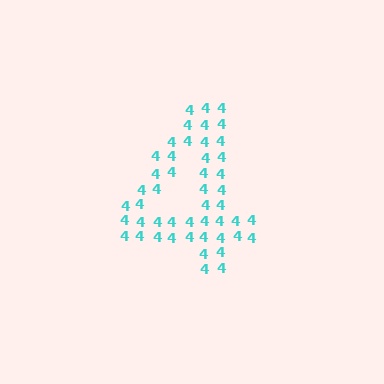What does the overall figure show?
The overall figure shows the digit 4.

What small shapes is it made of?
It is made of small digit 4's.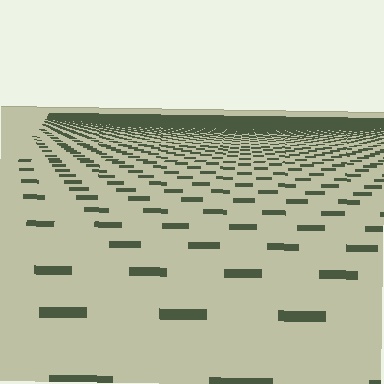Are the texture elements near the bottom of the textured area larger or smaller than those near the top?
Larger. Near the bottom, elements are closer to the viewer and appear at a bigger on-screen size.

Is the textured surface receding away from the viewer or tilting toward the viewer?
The surface is receding away from the viewer. Texture elements get smaller and denser toward the top.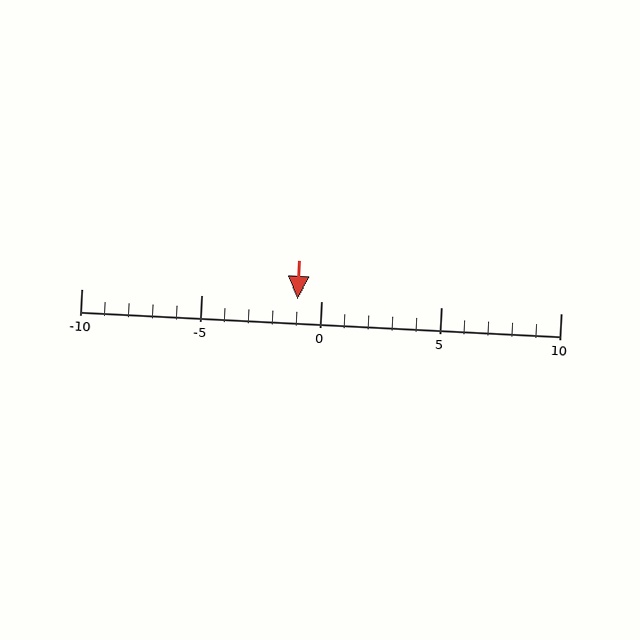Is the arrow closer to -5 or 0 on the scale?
The arrow is closer to 0.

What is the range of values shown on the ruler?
The ruler shows values from -10 to 10.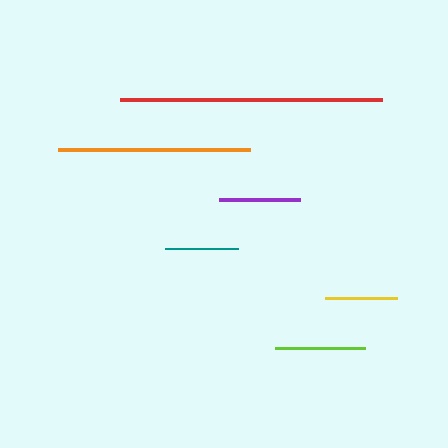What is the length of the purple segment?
The purple segment is approximately 80 pixels long.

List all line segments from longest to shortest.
From longest to shortest: red, orange, lime, purple, teal, yellow.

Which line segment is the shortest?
The yellow line is the shortest at approximately 72 pixels.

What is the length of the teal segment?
The teal segment is approximately 73 pixels long.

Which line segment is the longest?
The red line is the longest at approximately 262 pixels.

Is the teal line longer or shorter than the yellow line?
The teal line is longer than the yellow line.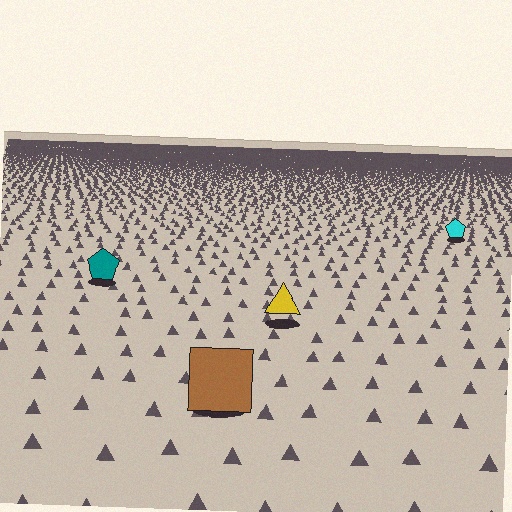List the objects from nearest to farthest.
From nearest to farthest: the brown square, the yellow triangle, the teal pentagon, the cyan pentagon.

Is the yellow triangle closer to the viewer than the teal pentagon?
Yes. The yellow triangle is closer — you can tell from the texture gradient: the ground texture is coarser near it.